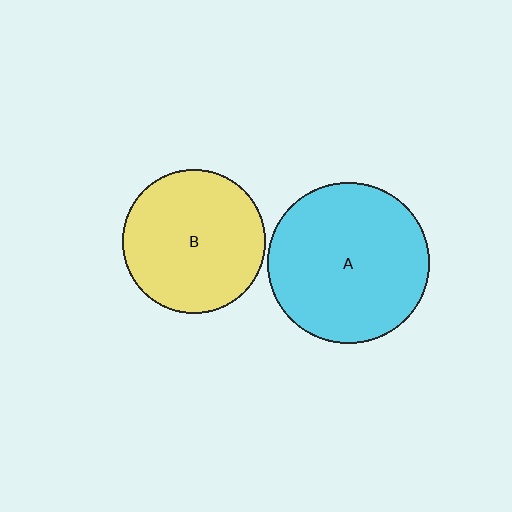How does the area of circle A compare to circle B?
Approximately 1.3 times.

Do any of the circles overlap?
No, none of the circles overlap.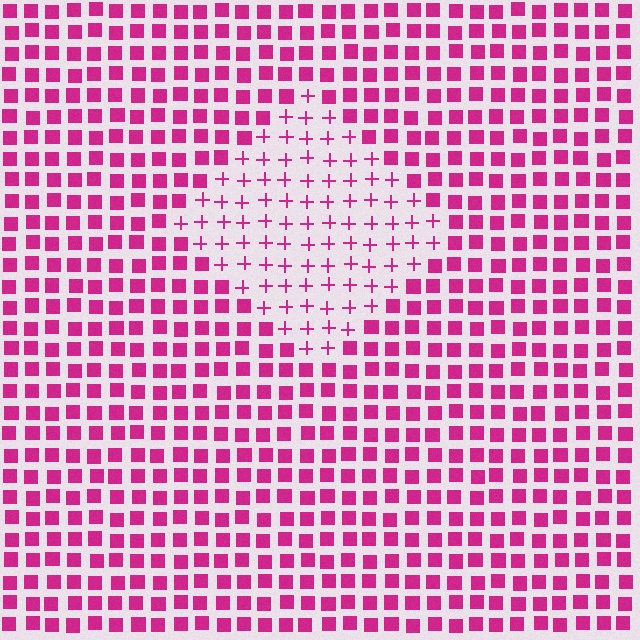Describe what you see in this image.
The image is filled with small magenta elements arranged in a uniform grid. A diamond-shaped region contains plus signs, while the surrounding area contains squares. The boundary is defined purely by the change in element shape.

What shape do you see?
I see a diamond.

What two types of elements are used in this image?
The image uses plus signs inside the diamond region and squares outside it.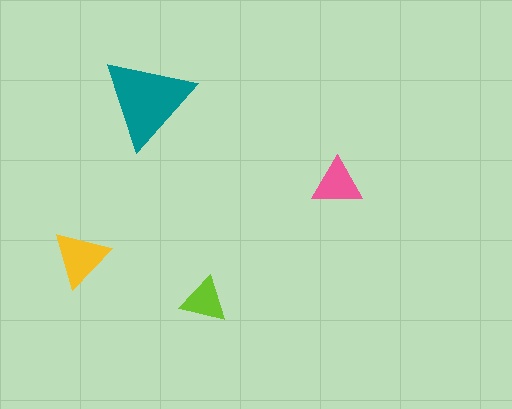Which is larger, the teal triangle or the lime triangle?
The teal one.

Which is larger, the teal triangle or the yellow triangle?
The teal one.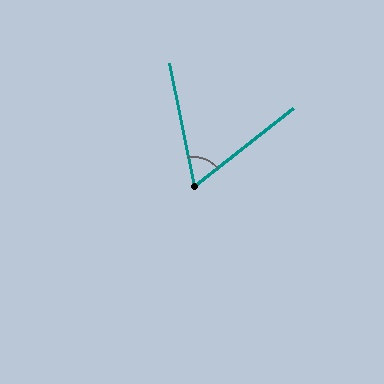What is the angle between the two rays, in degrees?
Approximately 63 degrees.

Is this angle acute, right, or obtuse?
It is acute.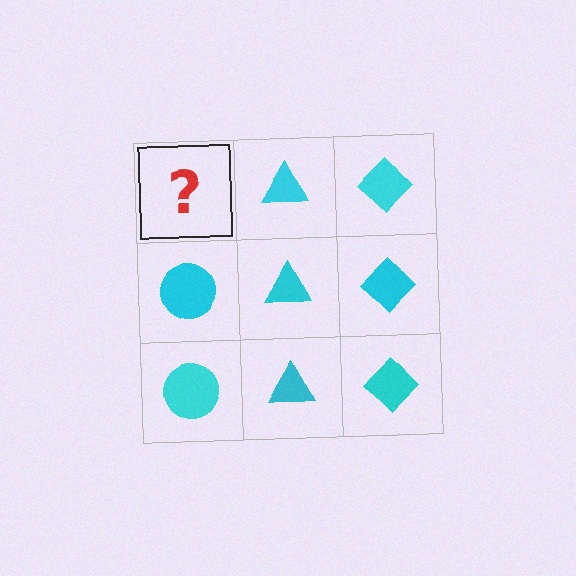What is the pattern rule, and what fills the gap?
The rule is that each column has a consistent shape. The gap should be filled with a cyan circle.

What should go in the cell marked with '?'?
The missing cell should contain a cyan circle.